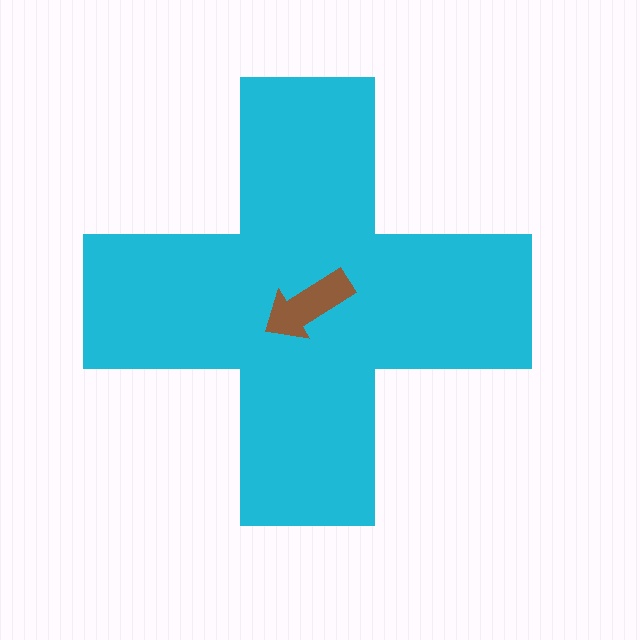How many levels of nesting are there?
2.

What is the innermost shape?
The brown arrow.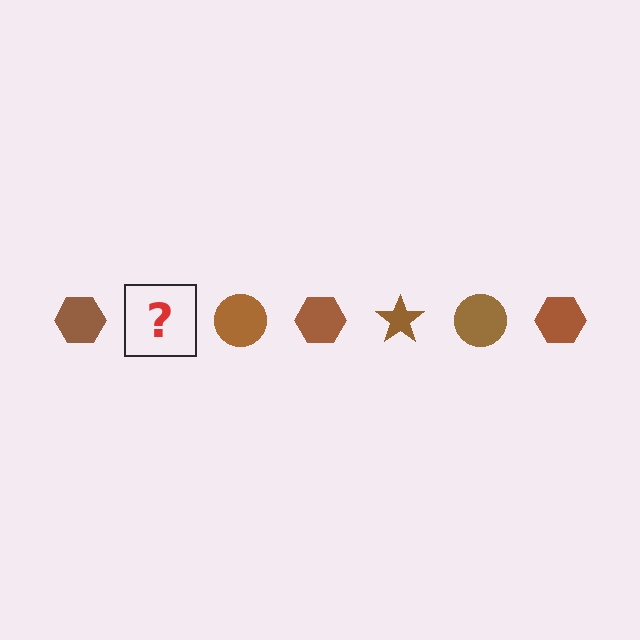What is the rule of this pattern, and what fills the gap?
The rule is that the pattern cycles through hexagon, star, circle shapes in brown. The gap should be filled with a brown star.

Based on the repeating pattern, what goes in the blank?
The blank should be a brown star.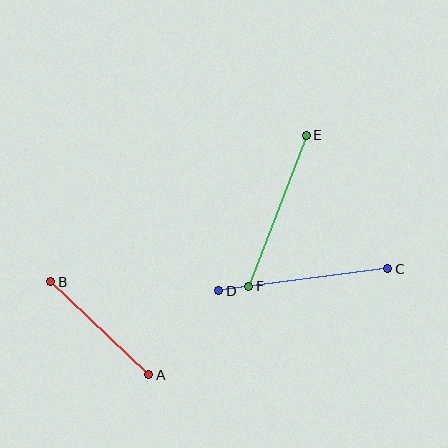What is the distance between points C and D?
The distance is approximately 170 pixels.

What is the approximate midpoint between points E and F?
The midpoint is at approximately (277, 211) pixels.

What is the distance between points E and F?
The distance is approximately 161 pixels.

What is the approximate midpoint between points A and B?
The midpoint is at approximately (100, 328) pixels.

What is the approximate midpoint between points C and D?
The midpoint is at approximately (303, 280) pixels.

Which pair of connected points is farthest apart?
Points C and D are farthest apart.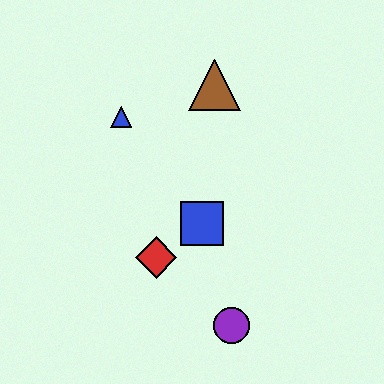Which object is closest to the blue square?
The red diamond is closest to the blue square.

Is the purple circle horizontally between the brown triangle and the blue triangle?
No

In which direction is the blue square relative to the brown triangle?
The blue square is below the brown triangle.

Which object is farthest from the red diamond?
The brown triangle is farthest from the red diamond.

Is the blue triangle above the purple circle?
Yes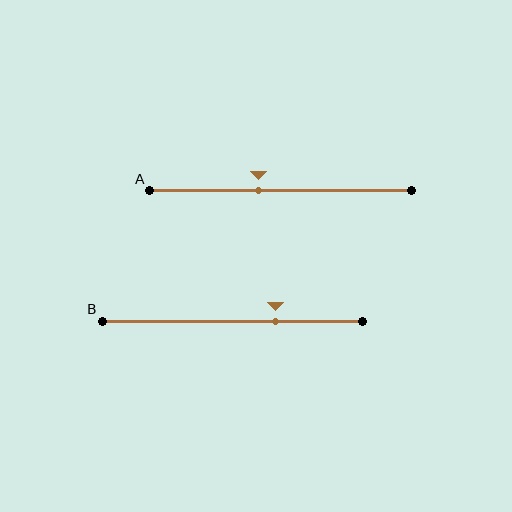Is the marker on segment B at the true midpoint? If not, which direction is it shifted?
No, the marker on segment B is shifted to the right by about 17% of the segment length.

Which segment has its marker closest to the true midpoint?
Segment A has its marker closest to the true midpoint.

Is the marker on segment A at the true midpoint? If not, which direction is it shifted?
No, the marker on segment A is shifted to the left by about 9% of the segment length.